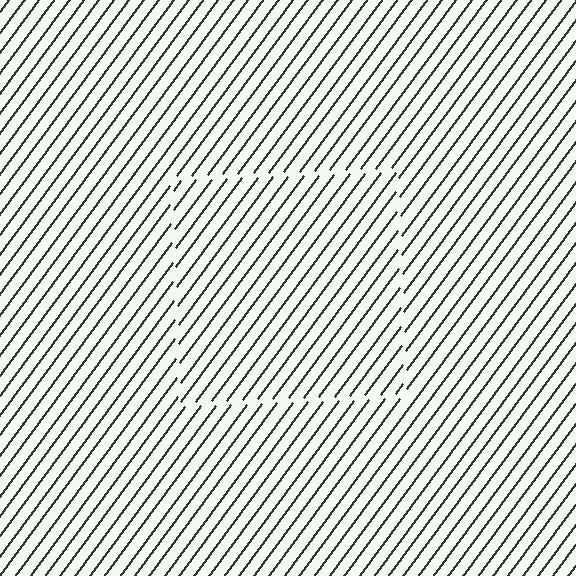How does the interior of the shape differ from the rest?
The interior of the shape contains the same grating, shifted by half a period — the contour is defined by the phase discontinuity where line-ends from the inner and outer gratings abut.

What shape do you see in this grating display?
An illusory square. The interior of the shape contains the same grating, shifted by half a period — the contour is defined by the phase discontinuity where line-ends from the inner and outer gratings abut.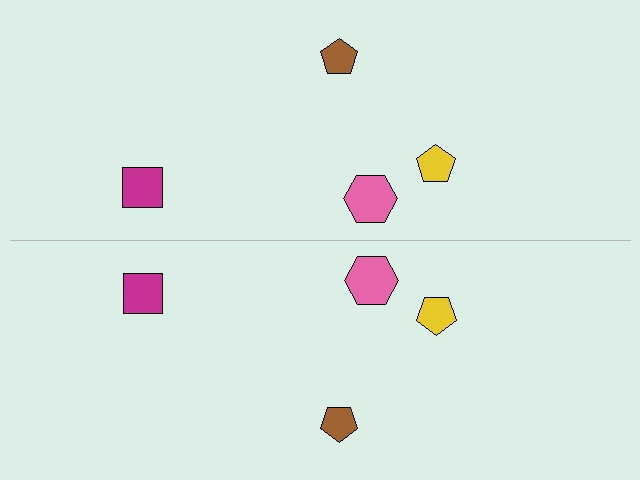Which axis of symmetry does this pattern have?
The pattern has a horizontal axis of symmetry running through the center of the image.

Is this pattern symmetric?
Yes, this pattern has bilateral (reflection) symmetry.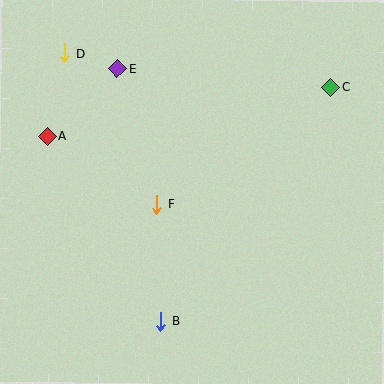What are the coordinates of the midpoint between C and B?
The midpoint between C and B is at (246, 204).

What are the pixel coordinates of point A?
Point A is at (47, 136).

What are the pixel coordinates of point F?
Point F is at (157, 204).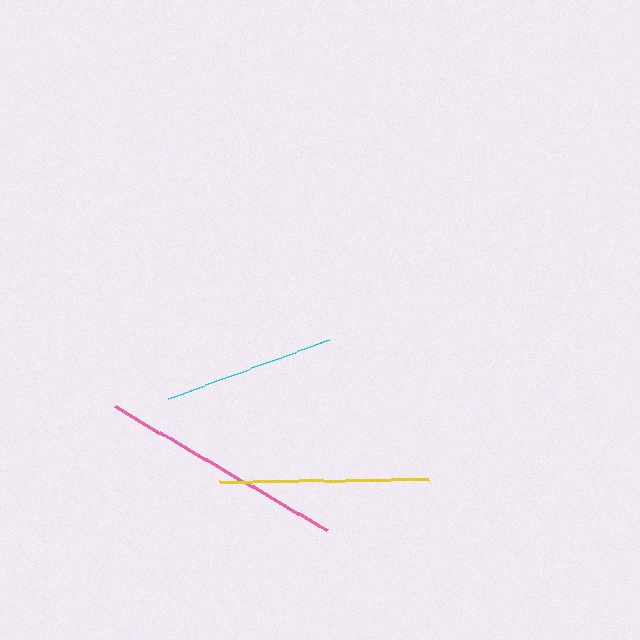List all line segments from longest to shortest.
From longest to shortest: pink, yellow, cyan.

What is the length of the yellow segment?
The yellow segment is approximately 209 pixels long.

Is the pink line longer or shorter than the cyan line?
The pink line is longer than the cyan line.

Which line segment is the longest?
The pink line is the longest at approximately 245 pixels.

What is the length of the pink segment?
The pink segment is approximately 245 pixels long.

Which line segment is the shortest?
The cyan line is the shortest at approximately 172 pixels.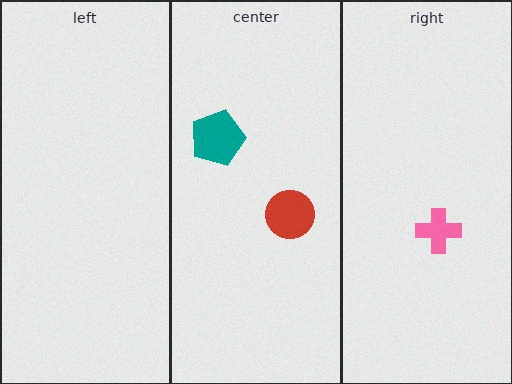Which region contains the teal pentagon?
The center region.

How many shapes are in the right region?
1.